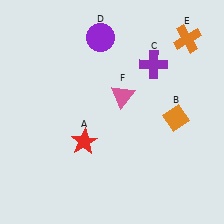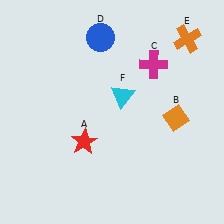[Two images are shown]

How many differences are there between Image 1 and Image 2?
There are 3 differences between the two images.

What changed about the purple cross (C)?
In Image 1, C is purple. In Image 2, it changed to magenta.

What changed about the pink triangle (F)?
In Image 1, F is pink. In Image 2, it changed to cyan.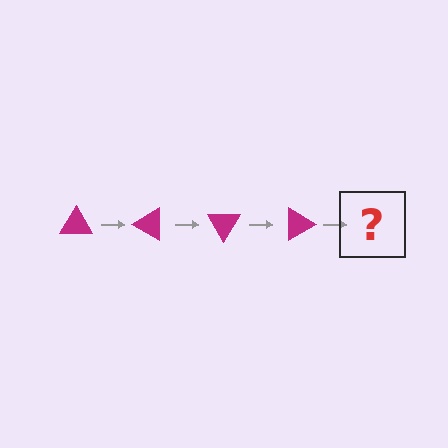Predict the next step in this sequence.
The next step is a magenta triangle rotated 120 degrees.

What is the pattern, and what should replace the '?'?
The pattern is that the triangle rotates 30 degrees each step. The '?' should be a magenta triangle rotated 120 degrees.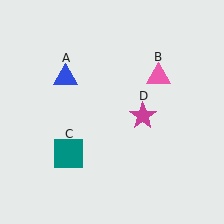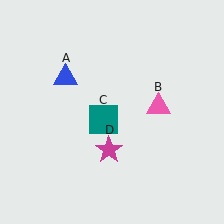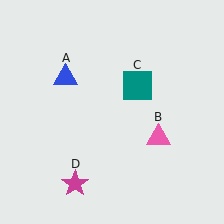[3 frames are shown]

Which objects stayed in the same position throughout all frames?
Blue triangle (object A) remained stationary.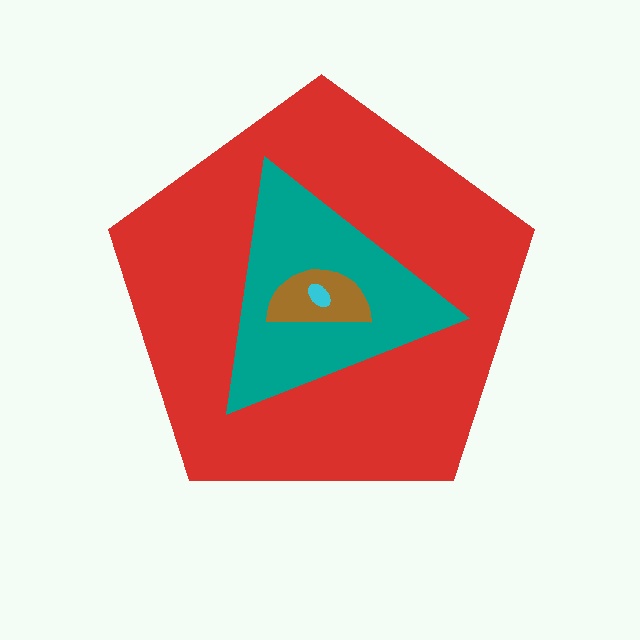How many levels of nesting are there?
4.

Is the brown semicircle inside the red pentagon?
Yes.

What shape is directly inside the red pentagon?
The teal triangle.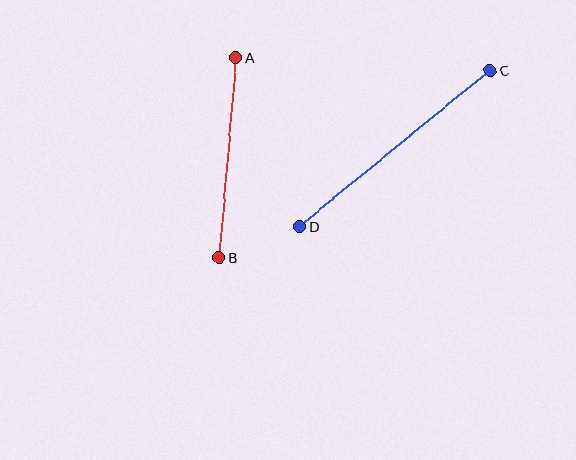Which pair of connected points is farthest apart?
Points C and D are farthest apart.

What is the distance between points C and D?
The distance is approximately 247 pixels.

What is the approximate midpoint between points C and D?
The midpoint is at approximately (395, 148) pixels.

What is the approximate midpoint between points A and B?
The midpoint is at approximately (227, 158) pixels.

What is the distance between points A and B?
The distance is approximately 201 pixels.